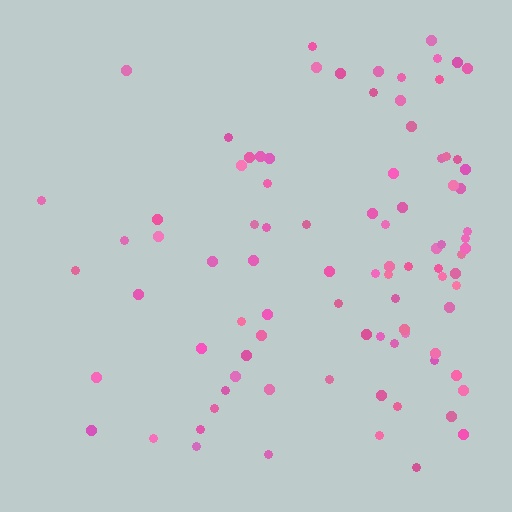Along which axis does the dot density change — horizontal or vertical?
Horizontal.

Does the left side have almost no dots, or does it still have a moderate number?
Still a moderate number, just noticeably fewer than the right.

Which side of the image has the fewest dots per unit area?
The left.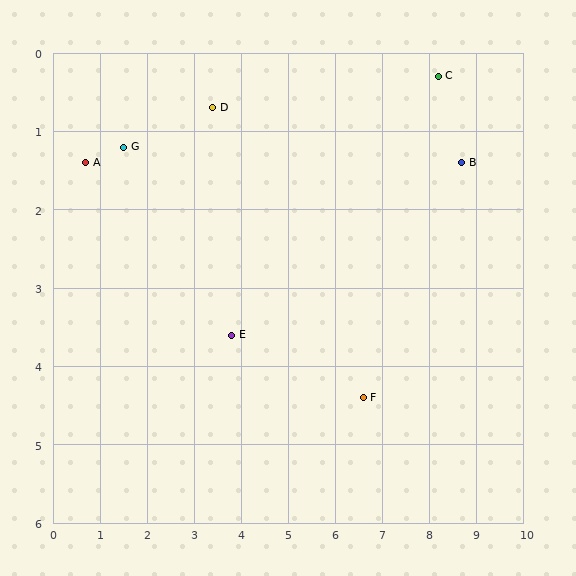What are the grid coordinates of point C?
Point C is at approximately (8.2, 0.3).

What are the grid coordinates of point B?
Point B is at approximately (8.7, 1.4).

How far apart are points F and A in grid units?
Points F and A are about 6.6 grid units apart.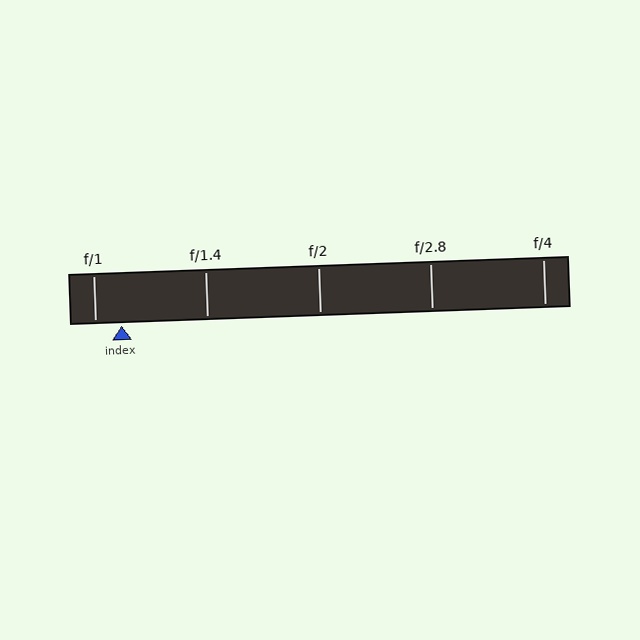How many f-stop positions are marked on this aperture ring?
There are 5 f-stop positions marked.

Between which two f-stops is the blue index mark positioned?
The index mark is between f/1 and f/1.4.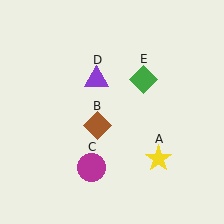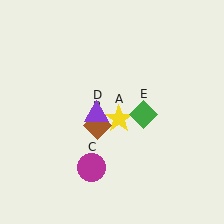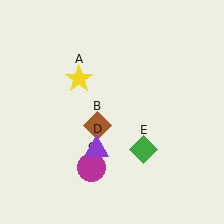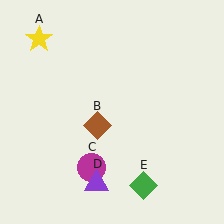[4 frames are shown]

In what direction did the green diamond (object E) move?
The green diamond (object E) moved down.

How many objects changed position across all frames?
3 objects changed position: yellow star (object A), purple triangle (object D), green diamond (object E).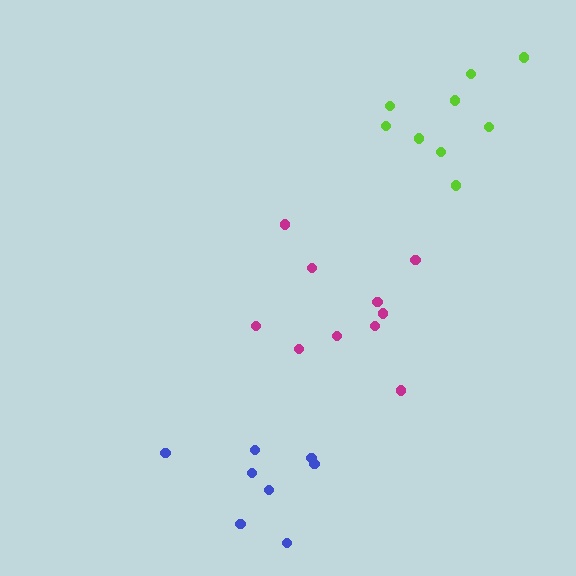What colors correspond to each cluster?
The clusters are colored: magenta, lime, blue.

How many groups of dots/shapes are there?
There are 3 groups.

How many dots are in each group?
Group 1: 10 dots, Group 2: 9 dots, Group 3: 8 dots (27 total).